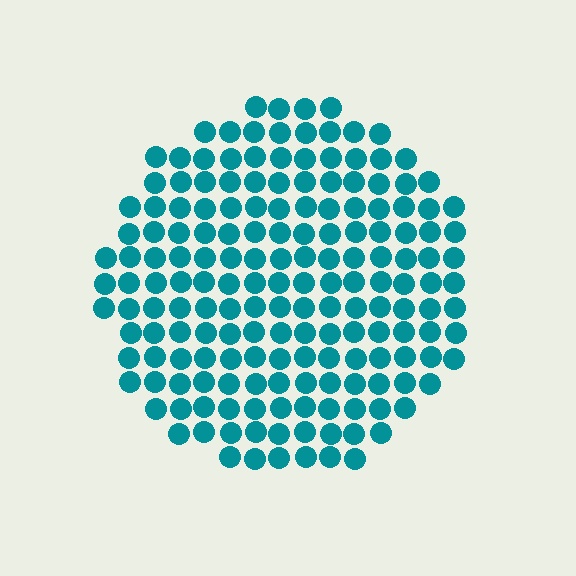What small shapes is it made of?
It is made of small circles.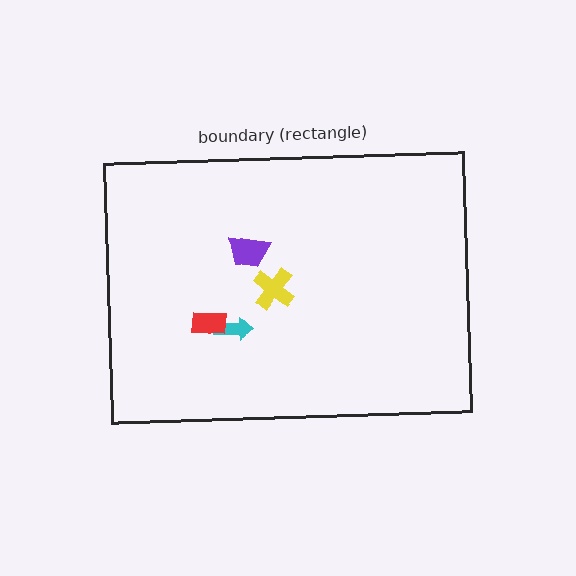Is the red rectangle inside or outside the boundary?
Inside.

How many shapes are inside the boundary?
4 inside, 0 outside.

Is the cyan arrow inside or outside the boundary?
Inside.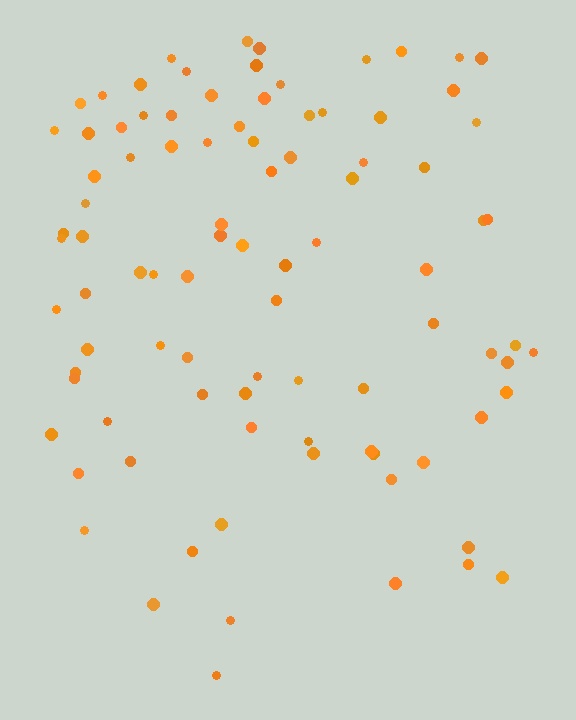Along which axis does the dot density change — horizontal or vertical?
Vertical.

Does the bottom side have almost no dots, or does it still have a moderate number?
Still a moderate number, just noticeably fewer than the top.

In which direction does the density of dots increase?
From bottom to top, with the top side densest.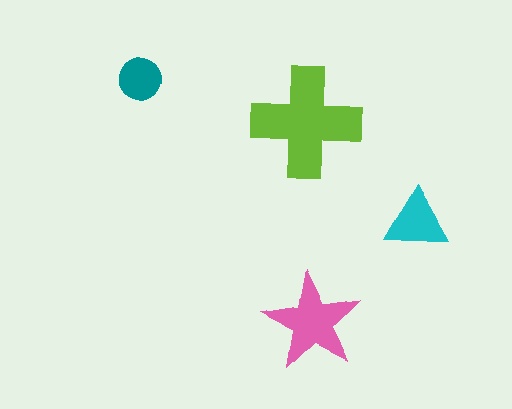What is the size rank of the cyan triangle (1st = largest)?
3rd.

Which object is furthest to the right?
The cyan triangle is rightmost.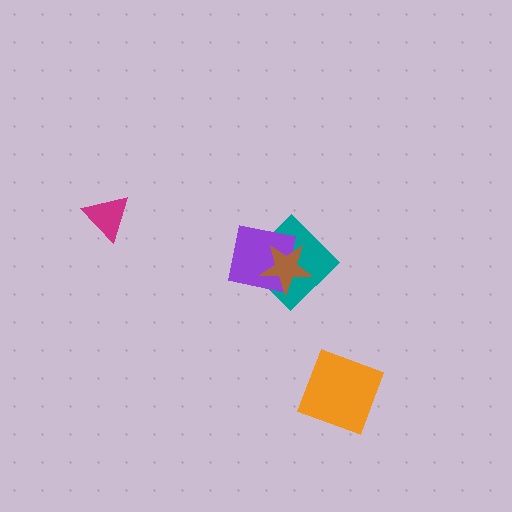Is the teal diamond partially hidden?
Yes, it is partially covered by another shape.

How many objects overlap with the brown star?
2 objects overlap with the brown star.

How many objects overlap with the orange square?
0 objects overlap with the orange square.